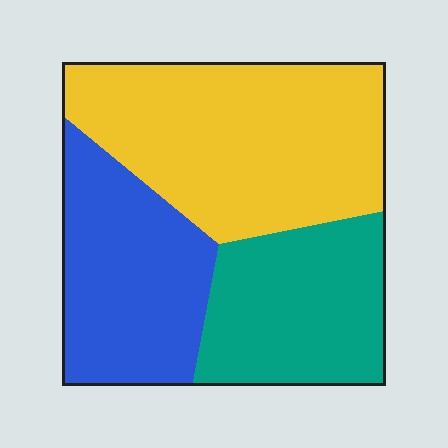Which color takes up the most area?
Yellow, at roughly 45%.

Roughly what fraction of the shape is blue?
Blue covers 29% of the shape.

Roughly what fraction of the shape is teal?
Teal covers about 25% of the shape.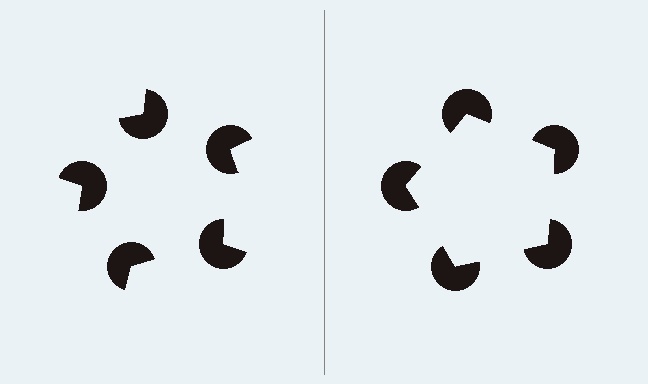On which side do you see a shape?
An illusory pentagon appears on the right side. On the left side the wedge cuts are rotated, so no coherent shape forms.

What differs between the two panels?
The pac-man discs are positioned identically on both sides; only the wedge orientations differ. On the right they align to a pentagon; on the left they are misaligned.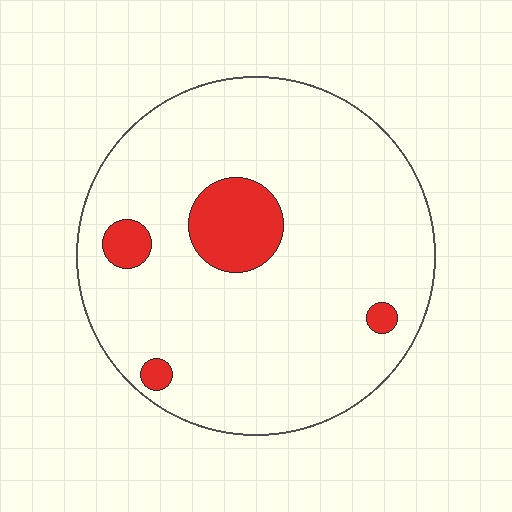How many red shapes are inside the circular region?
4.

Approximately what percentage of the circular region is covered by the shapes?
Approximately 10%.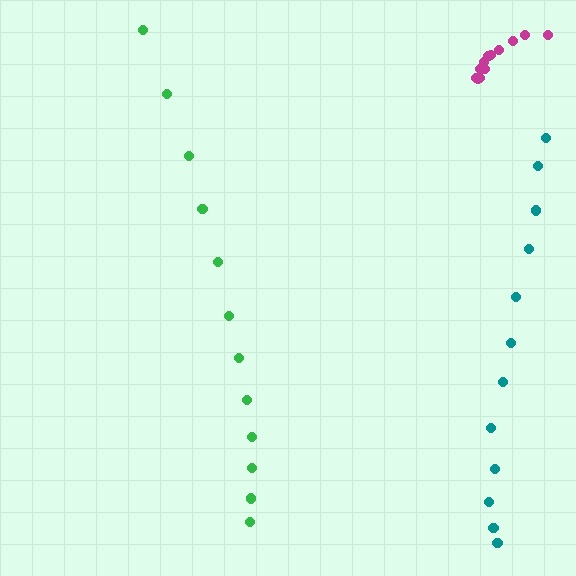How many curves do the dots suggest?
There are 3 distinct paths.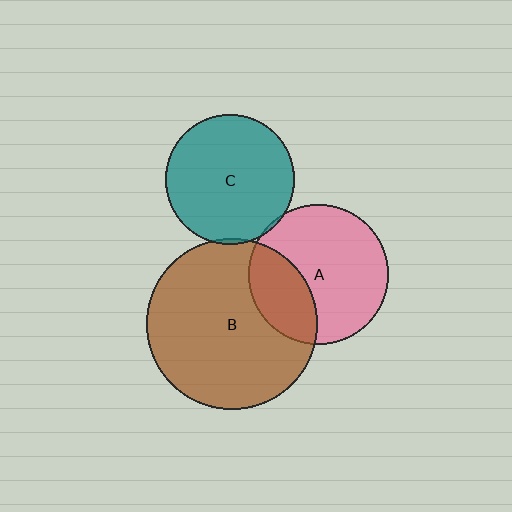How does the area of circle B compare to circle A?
Approximately 1.5 times.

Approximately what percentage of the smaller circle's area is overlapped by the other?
Approximately 5%.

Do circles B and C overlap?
Yes.